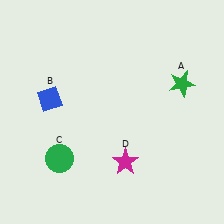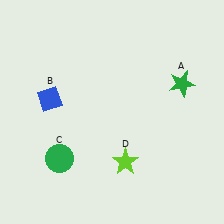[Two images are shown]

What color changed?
The star (D) changed from magenta in Image 1 to lime in Image 2.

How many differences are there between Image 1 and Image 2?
There is 1 difference between the two images.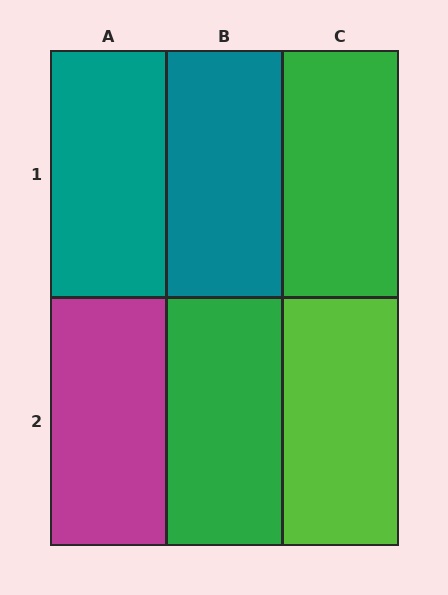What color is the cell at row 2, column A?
Magenta.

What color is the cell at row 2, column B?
Green.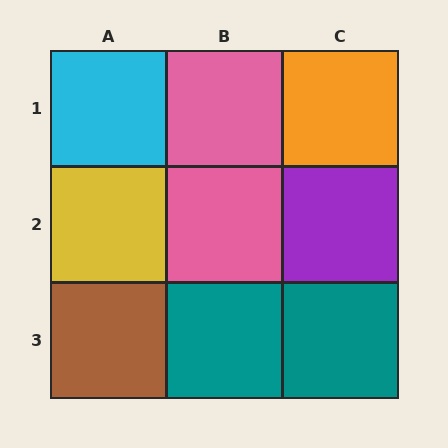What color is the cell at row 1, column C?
Orange.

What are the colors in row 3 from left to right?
Brown, teal, teal.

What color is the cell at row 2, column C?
Purple.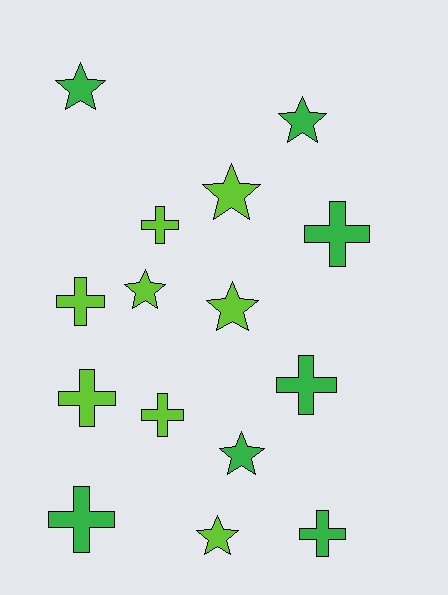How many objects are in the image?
There are 15 objects.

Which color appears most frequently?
Lime, with 8 objects.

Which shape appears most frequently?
Cross, with 8 objects.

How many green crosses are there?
There are 4 green crosses.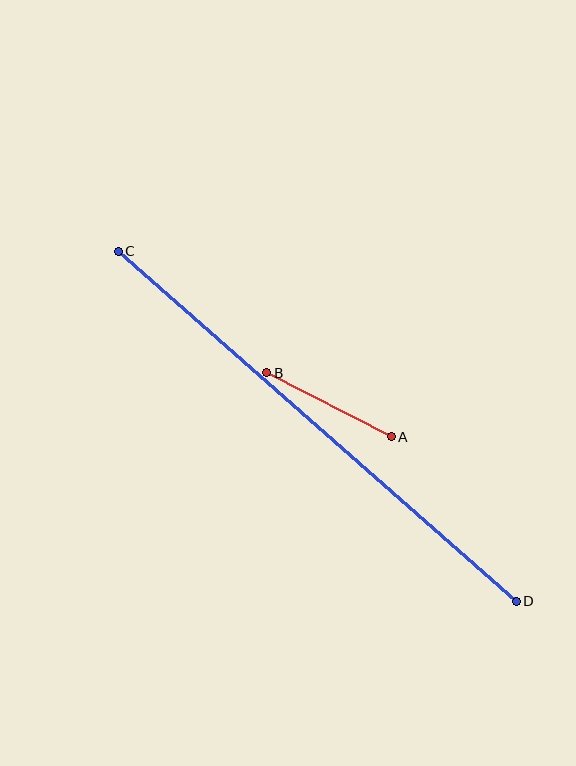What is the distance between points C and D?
The distance is approximately 530 pixels.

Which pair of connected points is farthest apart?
Points C and D are farthest apart.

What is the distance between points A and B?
The distance is approximately 140 pixels.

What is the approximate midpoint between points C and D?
The midpoint is at approximately (317, 426) pixels.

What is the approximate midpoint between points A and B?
The midpoint is at approximately (329, 405) pixels.